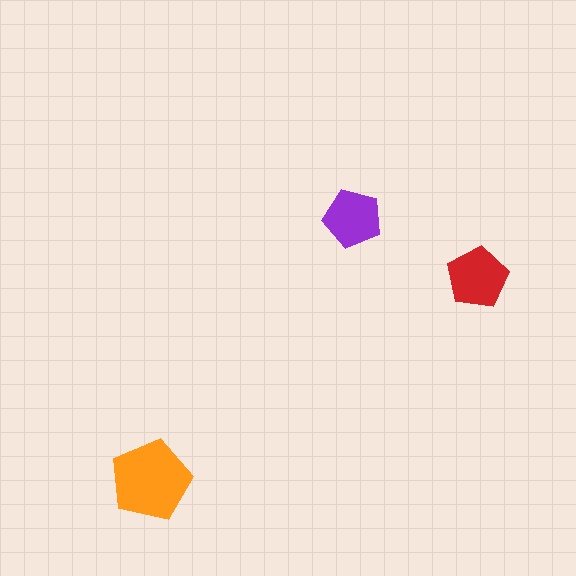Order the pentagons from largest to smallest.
the orange one, the red one, the purple one.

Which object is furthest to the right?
The red pentagon is rightmost.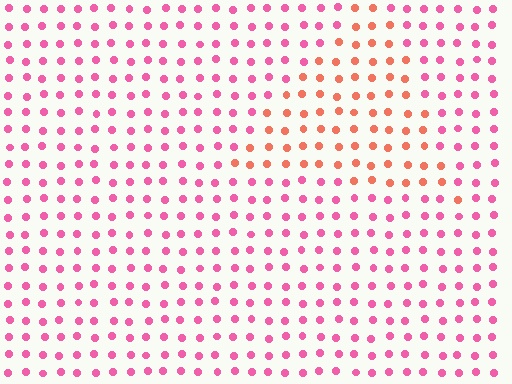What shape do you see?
I see a triangle.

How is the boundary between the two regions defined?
The boundary is defined purely by a slight shift in hue (about 39 degrees). Spacing, size, and orientation are identical on both sides.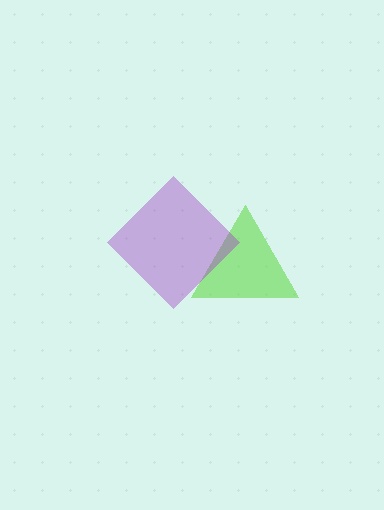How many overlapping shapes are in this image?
There are 2 overlapping shapes in the image.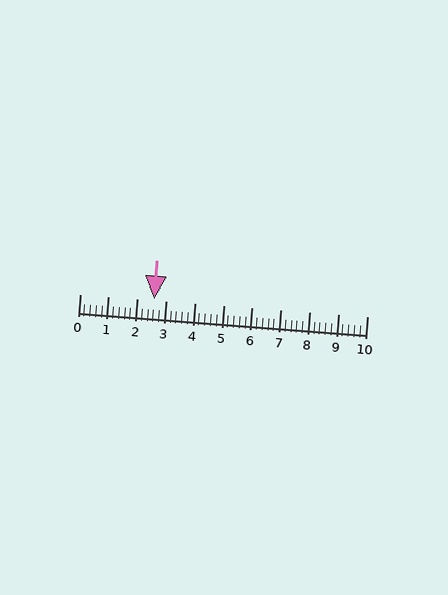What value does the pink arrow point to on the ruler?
The pink arrow points to approximately 2.6.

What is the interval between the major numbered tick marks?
The major tick marks are spaced 1 units apart.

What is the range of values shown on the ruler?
The ruler shows values from 0 to 10.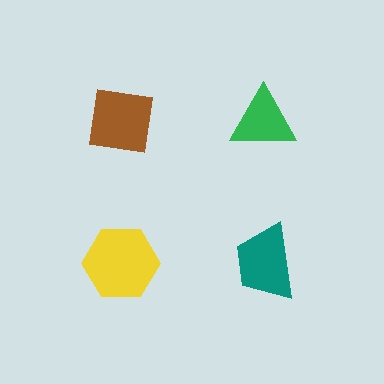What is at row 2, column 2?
A teal trapezoid.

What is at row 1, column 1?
A brown square.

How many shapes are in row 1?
2 shapes.